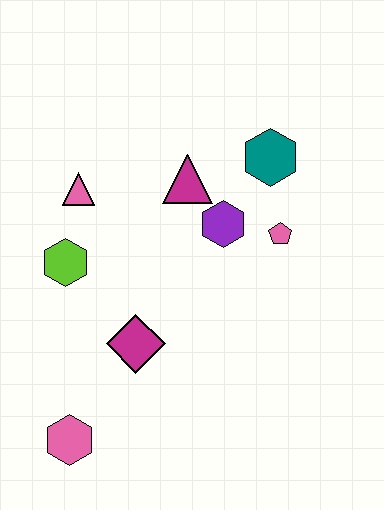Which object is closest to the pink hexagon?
The magenta diamond is closest to the pink hexagon.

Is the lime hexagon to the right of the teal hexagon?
No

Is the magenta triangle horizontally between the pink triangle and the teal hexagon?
Yes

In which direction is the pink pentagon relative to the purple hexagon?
The pink pentagon is to the right of the purple hexagon.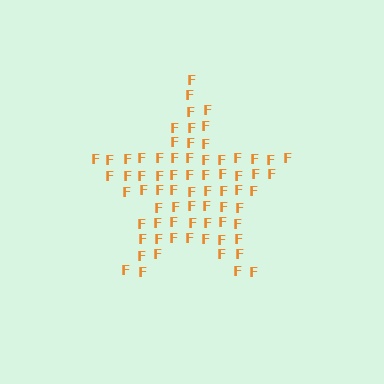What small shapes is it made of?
It is made of small letter F's.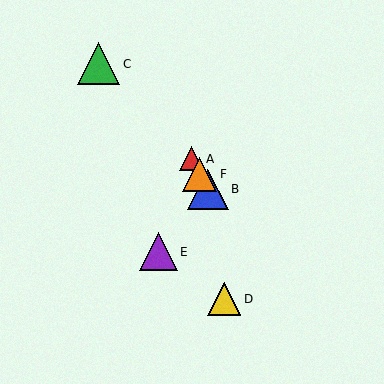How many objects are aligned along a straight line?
3 objects (A, B, F) are aligned along a straight line.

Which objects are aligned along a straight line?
Objects A, B, F are aligned along a straight line.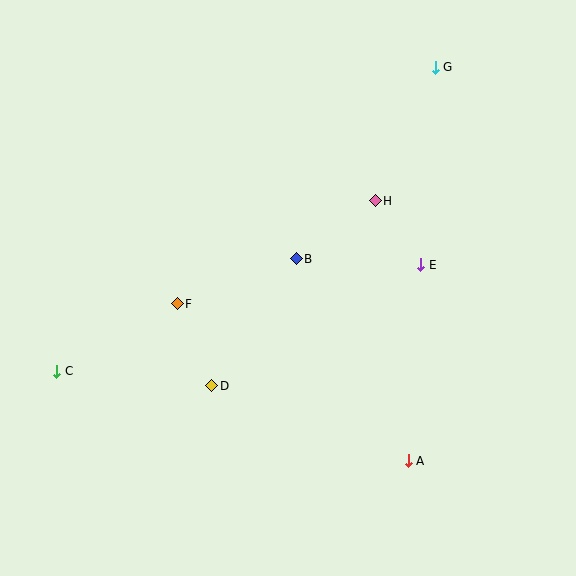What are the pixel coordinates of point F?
Point F is at (177, 304).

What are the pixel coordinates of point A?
Point A is at (408, 461).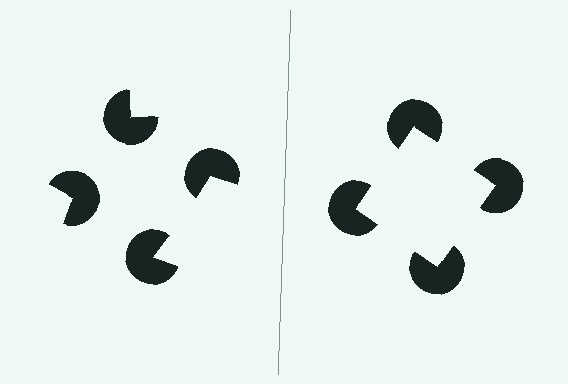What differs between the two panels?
The pac-man discs are positioned identically on both sides; only the wedge orientations differ. On the right they align to a square; on the left they are misaligned.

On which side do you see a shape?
An illusory square appears on the right side. On the left side the wedge cuts are rotated, so no coherent shape forms.